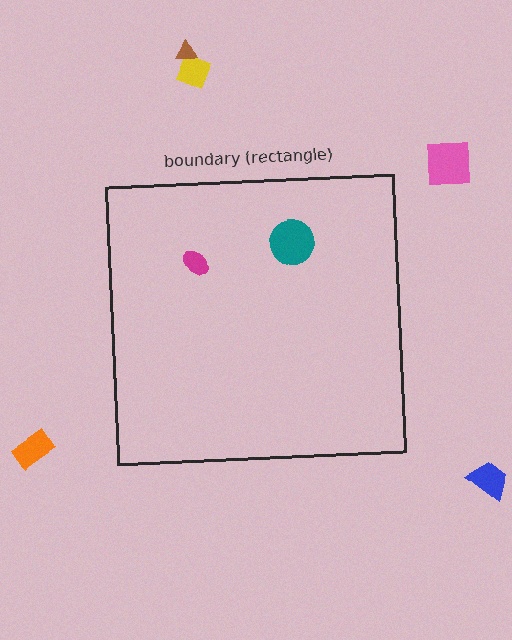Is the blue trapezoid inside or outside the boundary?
Outside.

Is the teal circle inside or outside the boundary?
Inside.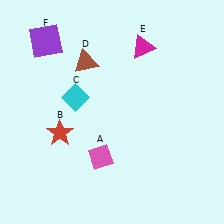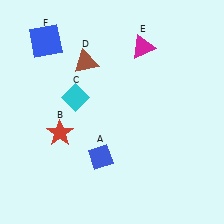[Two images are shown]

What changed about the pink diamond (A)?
In Image 1, A is pink. In Image 2, it changed to blue.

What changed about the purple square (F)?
In Image 1, F is purple. In Image 2, it changed to blue.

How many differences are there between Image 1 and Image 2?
There are 2 differences between the two images.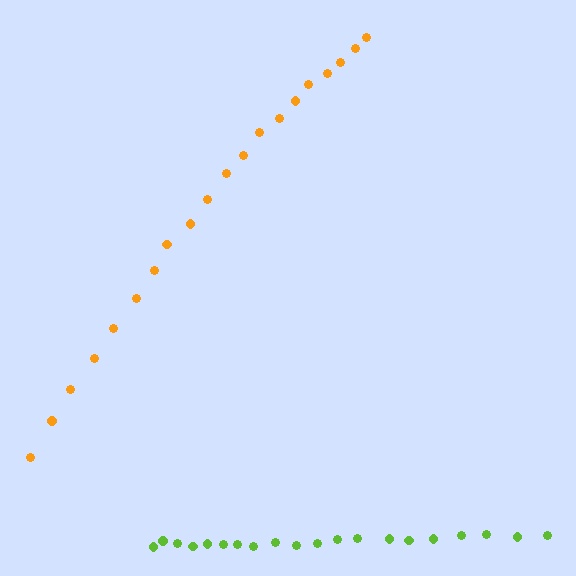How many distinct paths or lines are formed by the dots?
There are 2 distinct paths.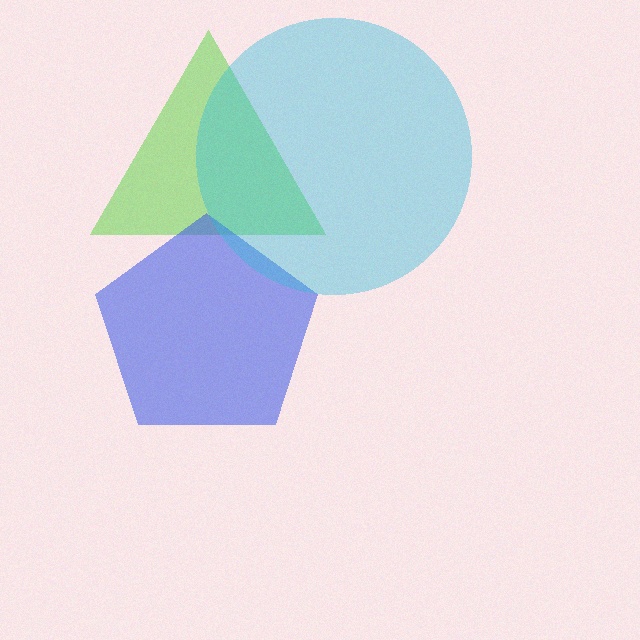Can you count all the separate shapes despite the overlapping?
Yes, there are 3 separate shapes.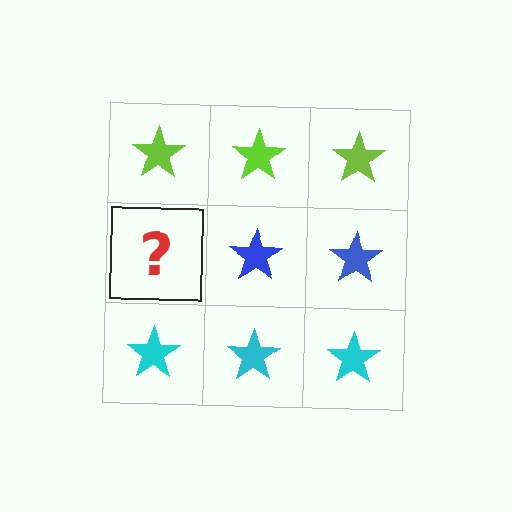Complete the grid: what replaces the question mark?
The question mark should be replaced with a blue star.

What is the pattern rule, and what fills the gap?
The rule is that each row has a consistent color. The gap should be filled with a blue star.